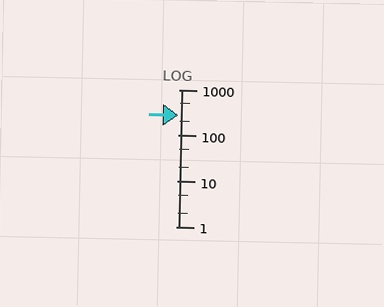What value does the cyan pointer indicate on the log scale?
The pointer indicates approximately 280.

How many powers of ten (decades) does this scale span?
The scale spans 3 decades, from 1 to 1000.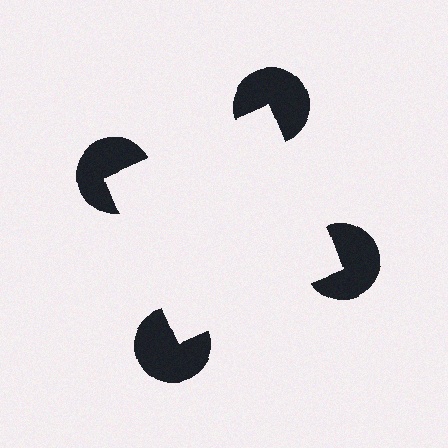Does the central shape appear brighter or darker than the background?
It typically appears slightly brighter than the background, even though no actual brightness change is drawn.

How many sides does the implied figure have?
4 sides.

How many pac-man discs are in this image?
There are 4 — one at each vertex of the illusory square.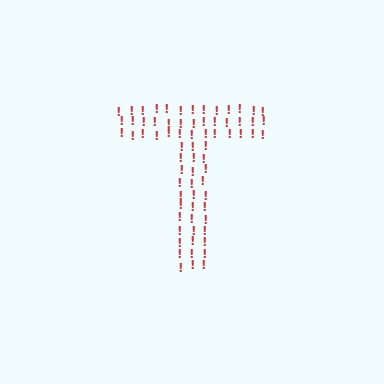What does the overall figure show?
The overall figure shows the letter T.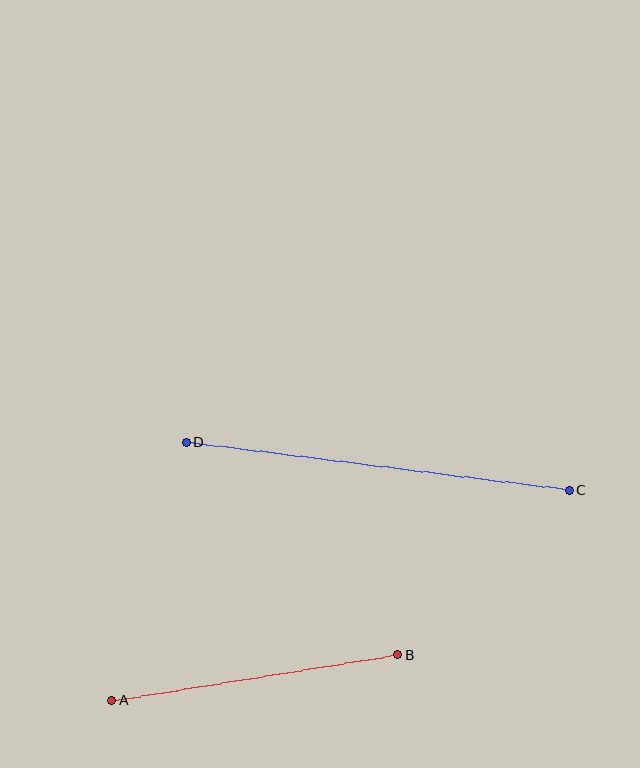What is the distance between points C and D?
The distance is approximately 385 pixels.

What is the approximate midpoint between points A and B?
The midpoint is at approximately (254, 678) pixels.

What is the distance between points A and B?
The distance is approximately 290 pixels.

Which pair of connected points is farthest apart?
Points C and D are farthest apart.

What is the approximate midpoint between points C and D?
The midpoint is at approximately (378, 466) pixels.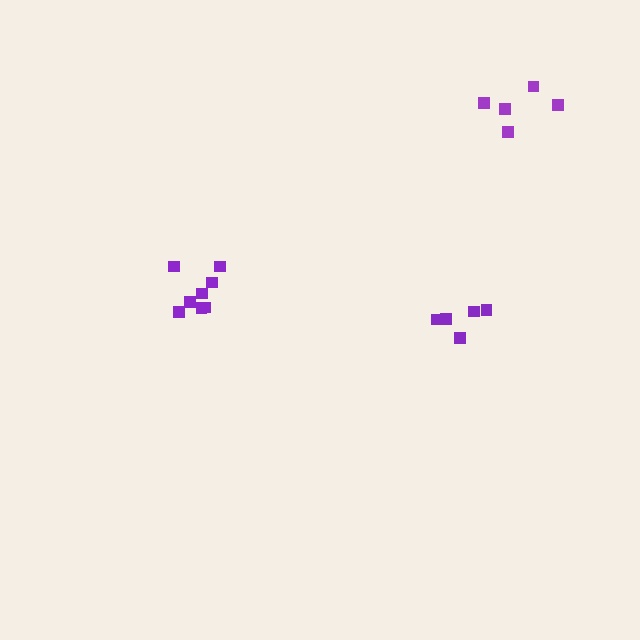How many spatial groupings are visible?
There are 3 spatial groupings.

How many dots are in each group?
Group 1: 5 dots, Group 2: 5 dots, Group 3: 8 dots (18 total).